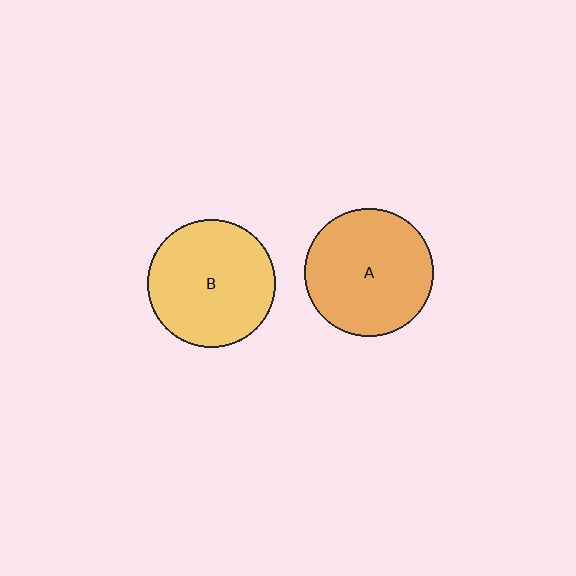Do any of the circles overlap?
No, none of the circles overlap.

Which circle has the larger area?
Circle A (orange).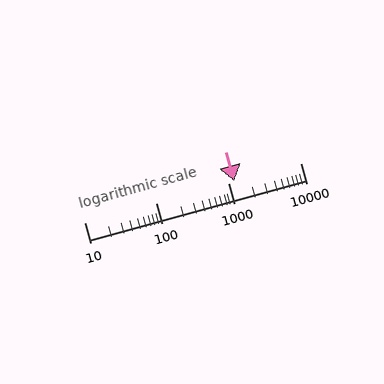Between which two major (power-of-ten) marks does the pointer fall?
The pointer is between 1000 and 10000.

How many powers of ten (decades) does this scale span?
The scale spans 3 decades, from 10 to 10000.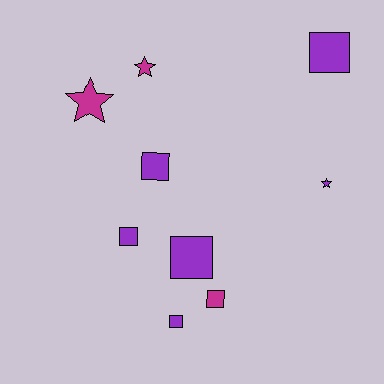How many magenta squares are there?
There is 1 magenta square.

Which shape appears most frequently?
Square, with 6 objects.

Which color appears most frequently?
Purple, with 6 objects.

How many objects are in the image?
There are 9 objects.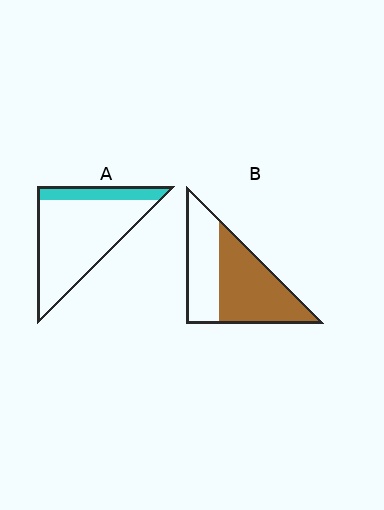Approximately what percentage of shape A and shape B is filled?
A is approximately 20% and B is approximately 60%.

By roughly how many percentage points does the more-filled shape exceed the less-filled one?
By roughly 40 percentage points (B over A).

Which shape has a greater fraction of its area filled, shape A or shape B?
Shape B.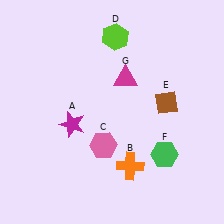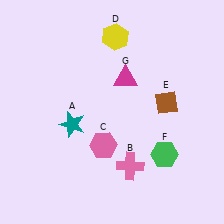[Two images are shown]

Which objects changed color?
A changed from magenta to teal. B changed from orange to pink. D changed from lime to yellow.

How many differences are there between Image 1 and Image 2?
There are 3 differences between the two images.